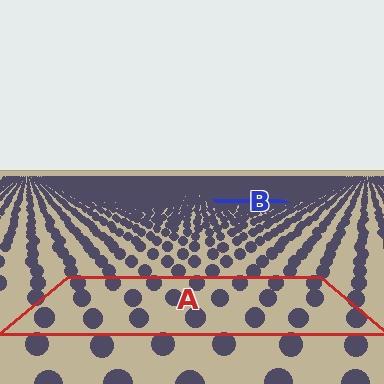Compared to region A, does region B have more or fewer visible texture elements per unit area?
Region B has more texture elements per unit area — they are packed more densely because it is farther away.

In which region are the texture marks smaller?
The texture marks are smaller in region B, because it is farther away.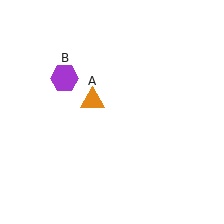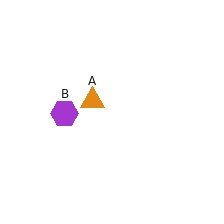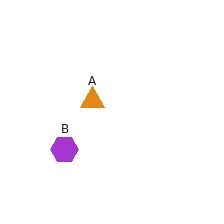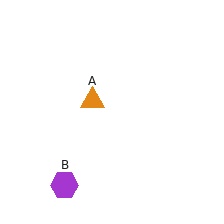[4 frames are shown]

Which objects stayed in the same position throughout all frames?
Orange triangle (object A) remained stationary.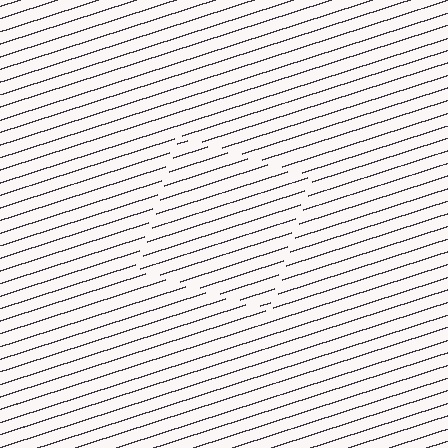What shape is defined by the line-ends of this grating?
An illusory square. The interior of the shape contains the same grating, shifted by half a period — the contour is defined by the phase discontinuity where line-ends from the inner and outer gratings abut.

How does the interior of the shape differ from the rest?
The interior of the shape contains the same grating, shifted by half a period — the contour is defined by the phase discontinuity where line-ends from the inner and outer gratings abut.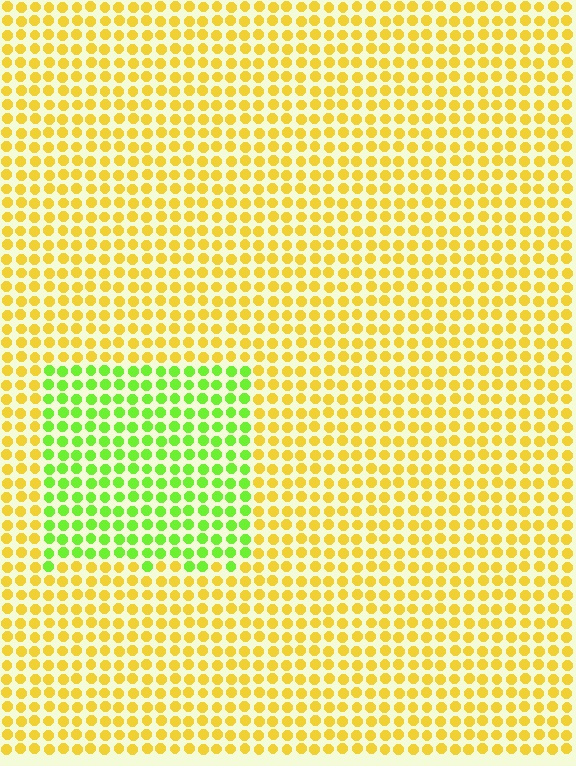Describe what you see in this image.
The image is filled with small yellow elements in a uniform arrangement. A rectangle-shaped region is visible where the elements are tinted to a slightly different hue, forming a subtle color boundary.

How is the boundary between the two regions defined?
The boundary is defined purely by a slight shift in hue (about 52 degrees). Spacing, size, and orientation are identical on both sides.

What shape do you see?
I see a rectangle.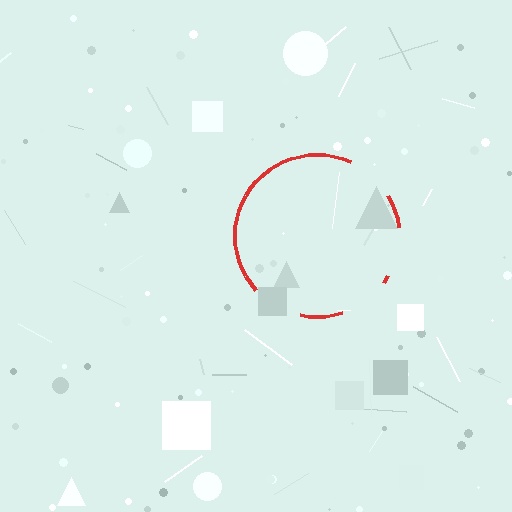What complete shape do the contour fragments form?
The contour fragments form a circle.